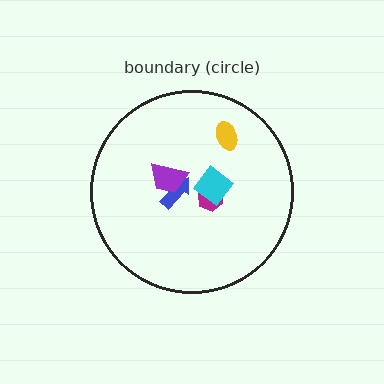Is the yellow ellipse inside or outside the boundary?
Inside.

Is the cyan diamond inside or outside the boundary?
Inside.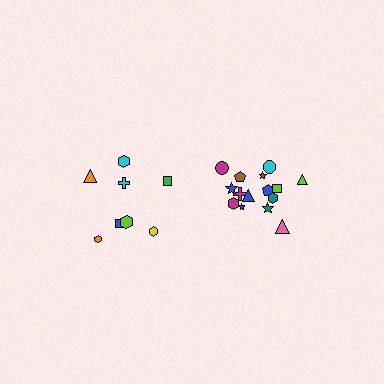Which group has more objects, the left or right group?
The right group.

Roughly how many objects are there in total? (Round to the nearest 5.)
Roughly 25 objects in total.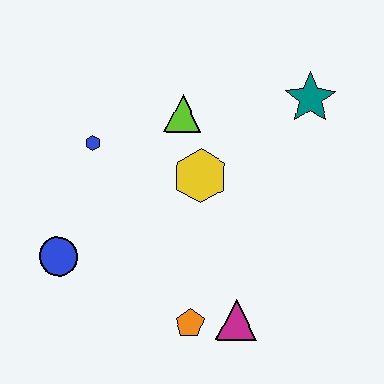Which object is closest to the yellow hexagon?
The lime triangle is closest to the yellow hexagon.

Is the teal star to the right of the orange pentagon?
Yes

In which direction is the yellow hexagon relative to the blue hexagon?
The yellow hexagon is to the right of the blue hexagon.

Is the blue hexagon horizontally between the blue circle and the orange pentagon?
Yes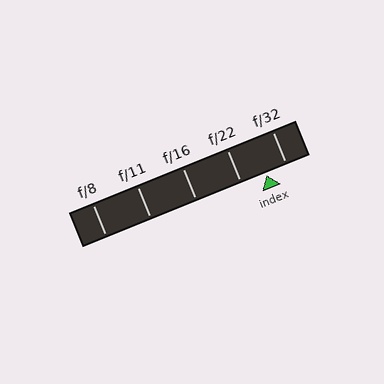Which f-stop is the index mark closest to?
The index mark is closest to f/32.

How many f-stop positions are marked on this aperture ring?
There are 5 f-stop positions marked.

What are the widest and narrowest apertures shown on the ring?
The widest aperture shown is f/8 and the narrowest is f/32.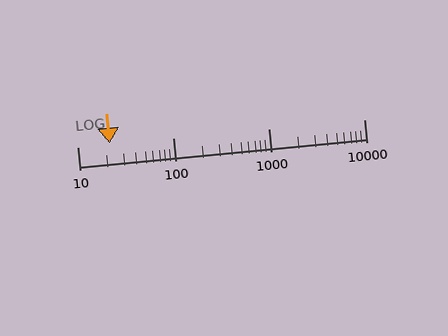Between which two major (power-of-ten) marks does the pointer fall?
The pointer is between 10 and 100.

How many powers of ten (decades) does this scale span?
The scale spans 3 decades, from 10 to 10000.